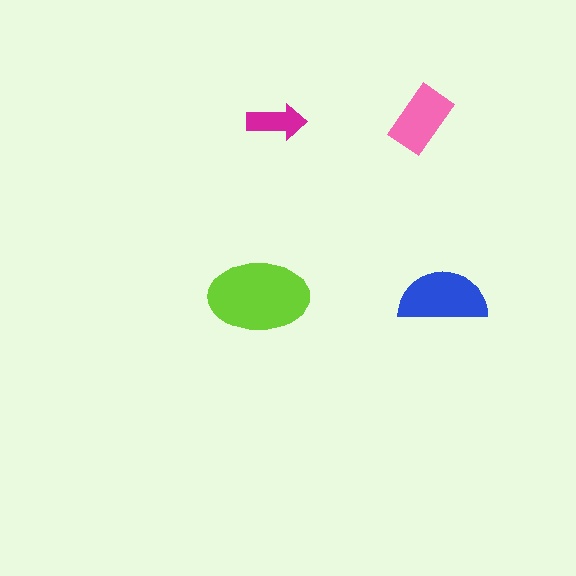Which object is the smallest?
The magenta arrow.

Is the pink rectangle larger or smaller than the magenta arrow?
Larger.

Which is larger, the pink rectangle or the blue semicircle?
The blue semicircle.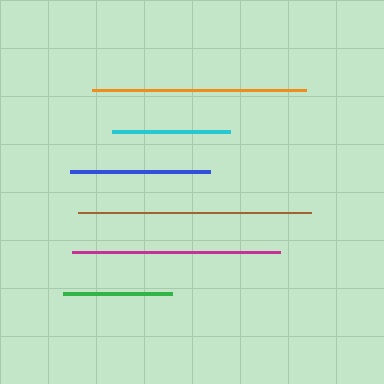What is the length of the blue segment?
The blue segment is approximately 140 pixels long.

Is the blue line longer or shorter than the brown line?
The brown line is longer than the blue line.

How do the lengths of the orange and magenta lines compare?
The orange and magenta lines are approximately the same length.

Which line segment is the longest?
The brown line is the longest at approximately 233 pixels.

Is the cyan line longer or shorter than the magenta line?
The magenta line is longer than the cyan line.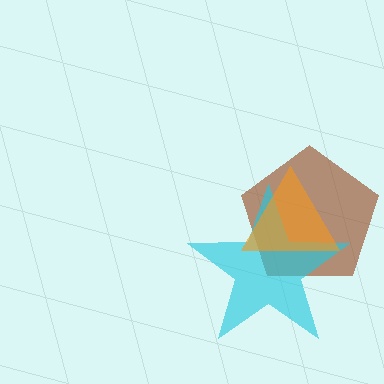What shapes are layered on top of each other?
The layered shapes are: a brown pentagon, a cyan star, an orange triangle.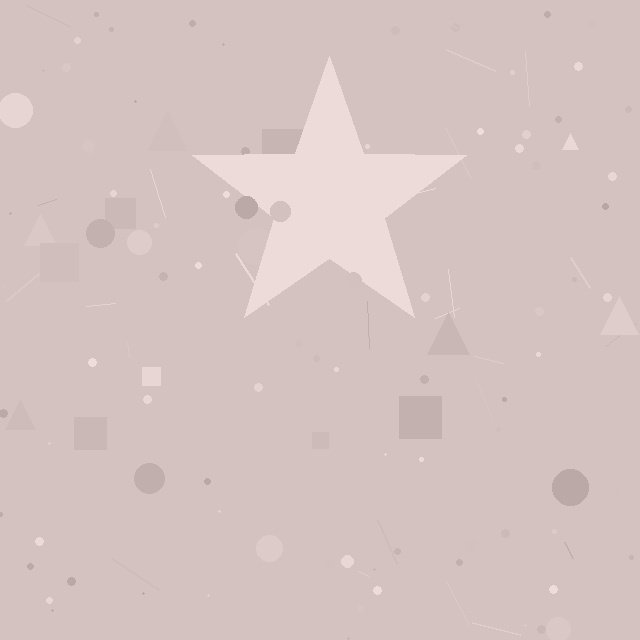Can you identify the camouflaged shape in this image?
The camouflaged shape is a star.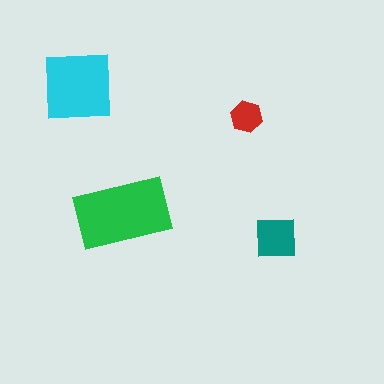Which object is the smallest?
The red hexagon.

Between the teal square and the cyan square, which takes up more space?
The cyan square.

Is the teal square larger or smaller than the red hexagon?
Larger.